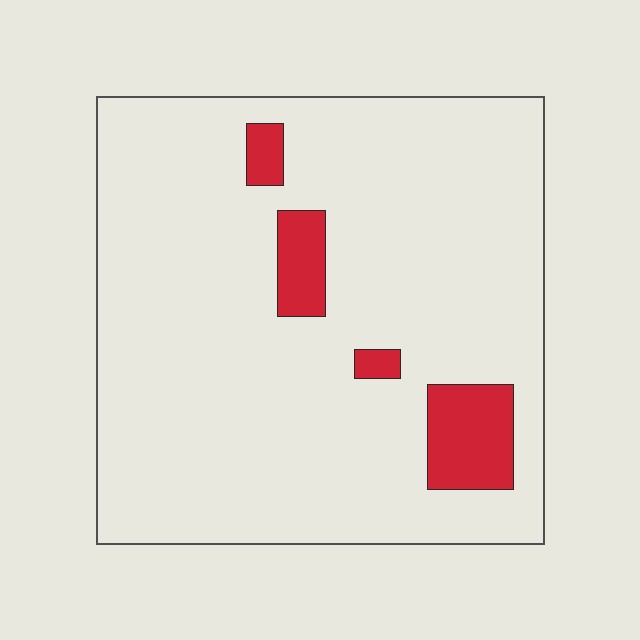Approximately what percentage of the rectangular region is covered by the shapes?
Approximately 10%.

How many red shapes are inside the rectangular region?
4.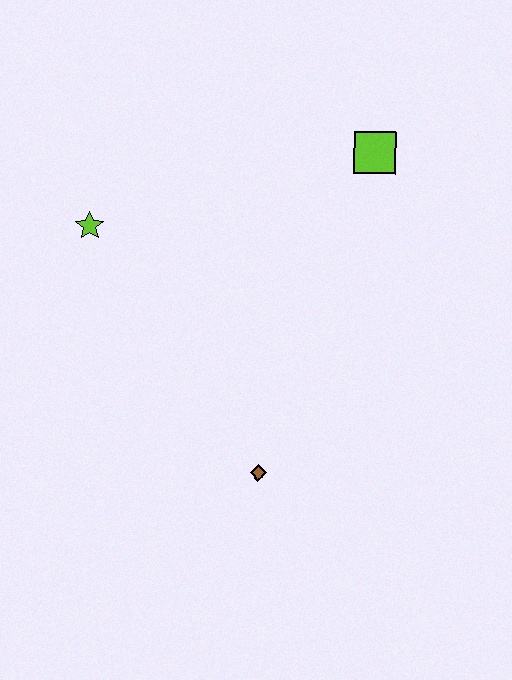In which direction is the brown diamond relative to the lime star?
The brown diamond is below the lime star.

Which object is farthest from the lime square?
The brown diamond is farthest from the lime square.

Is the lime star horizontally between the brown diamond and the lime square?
No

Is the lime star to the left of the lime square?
Yes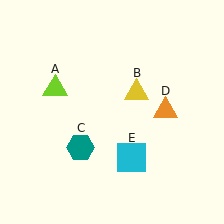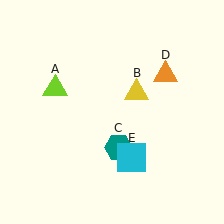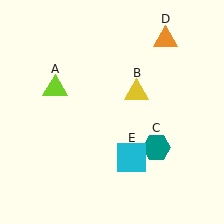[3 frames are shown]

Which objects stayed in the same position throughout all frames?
Lime triangle (object A) and yellow triangle (object B) and cyan square (object E) remained stationary.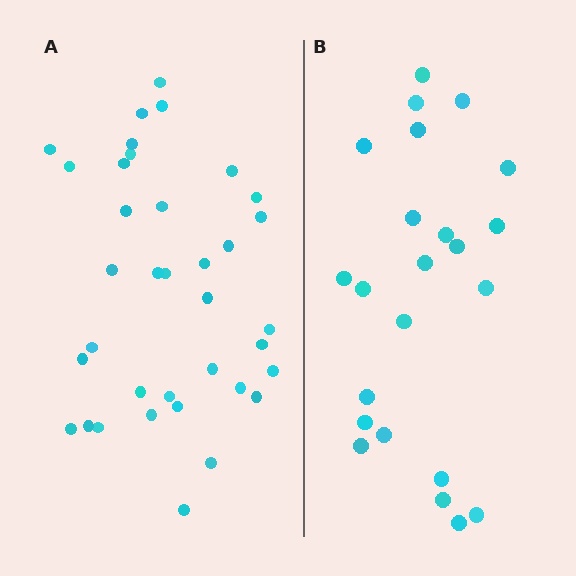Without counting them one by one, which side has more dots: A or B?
Region A (the left region) has more dots.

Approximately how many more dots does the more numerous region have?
Region A has approximately 15 more dots than region B.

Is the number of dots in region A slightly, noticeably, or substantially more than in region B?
Region A has substantially more. The ratio is roughly 1.6 to 1.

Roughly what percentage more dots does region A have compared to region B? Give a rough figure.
About 55% more.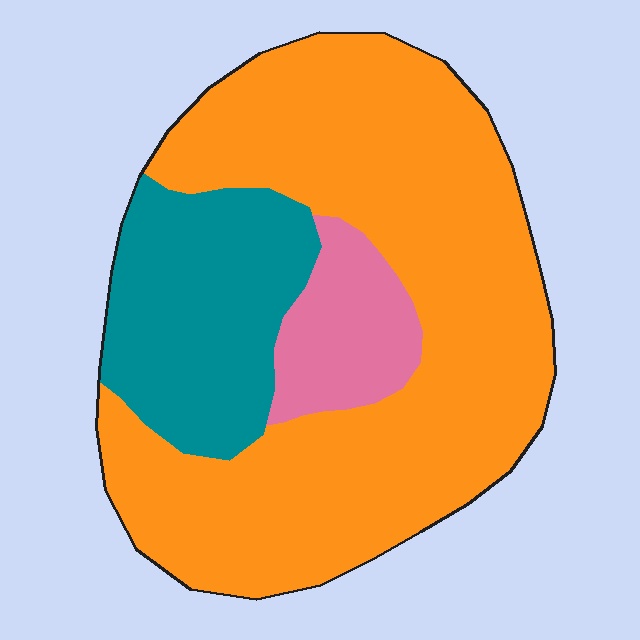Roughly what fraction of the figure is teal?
Teal takes up about one fifth (1/5) of the figure.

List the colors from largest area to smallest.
From largest to smallest: orange, teal, pink.